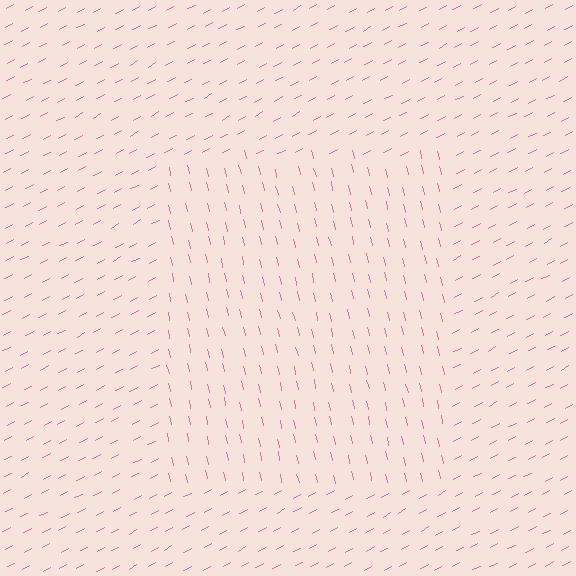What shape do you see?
I see a rectangle.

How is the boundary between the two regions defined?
The boundary is defined purely by a change in line orientation (approximately 75 degrees difference). All lines are the same color and thickness.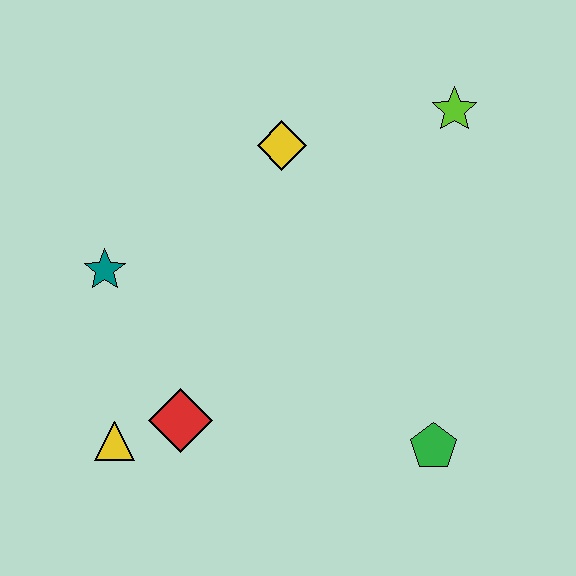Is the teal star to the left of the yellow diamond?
Yes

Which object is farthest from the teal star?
The lime star is farthest from the teal star.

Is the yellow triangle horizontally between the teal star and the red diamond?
Yes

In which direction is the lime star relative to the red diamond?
The lime star is above the red diamond.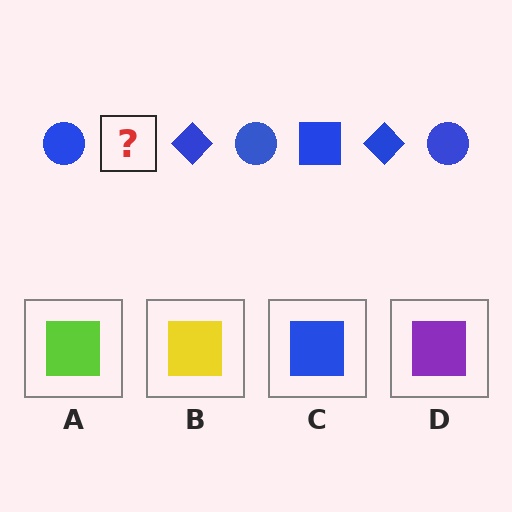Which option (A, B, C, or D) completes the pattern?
C.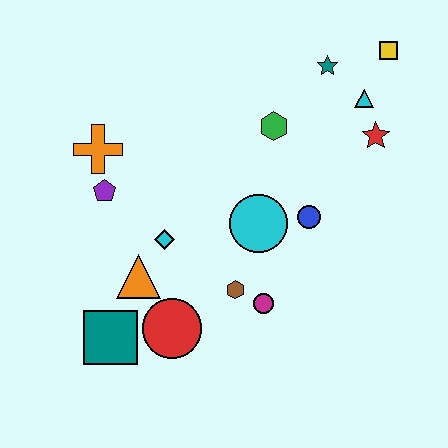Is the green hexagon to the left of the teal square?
No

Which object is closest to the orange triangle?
The cyan diamond is closest to the orange triangle.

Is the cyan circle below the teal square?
No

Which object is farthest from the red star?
The teal square is farthest from the red star.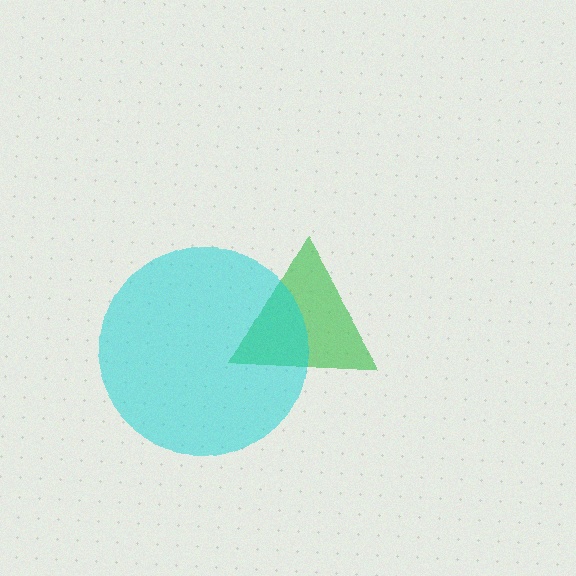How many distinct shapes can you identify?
There are 2 distinct shapes: a green triangle, a cyan circle.